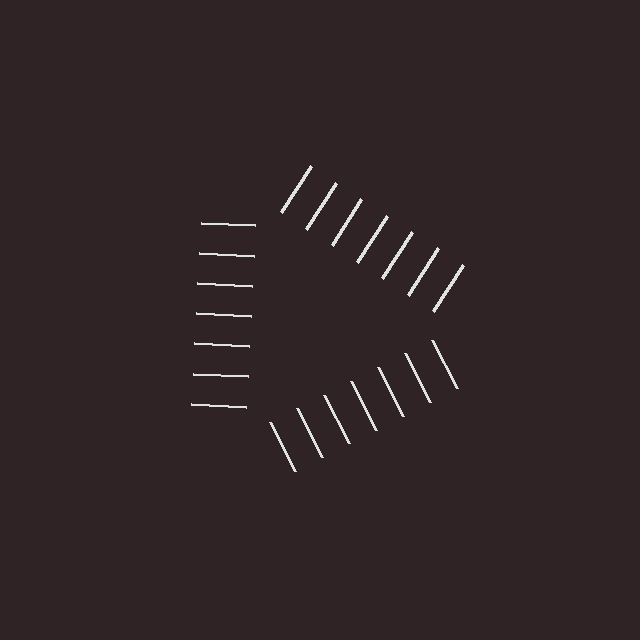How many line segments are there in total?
21 — 7 along each of the 3 edges.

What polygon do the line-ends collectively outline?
An illusory triangle — the line segments terminate on its edges but no continuous stroke is drawn.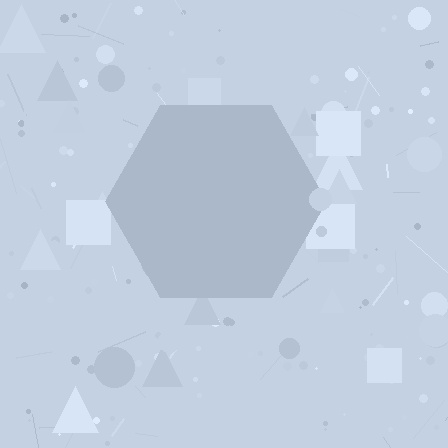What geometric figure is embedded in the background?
A hexagon is embedded in the background.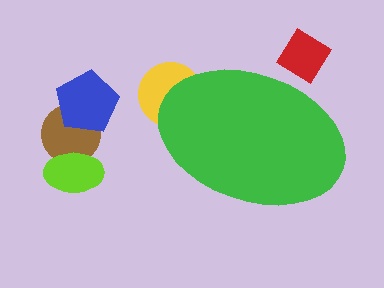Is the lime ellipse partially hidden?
No, the lime ellipse is fully visible.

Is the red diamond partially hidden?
Yes, the red diamond is partially hidden behind the green ellipse.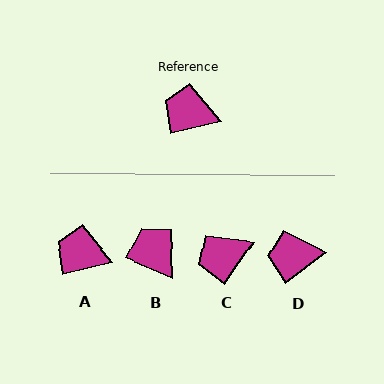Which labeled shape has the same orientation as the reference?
A.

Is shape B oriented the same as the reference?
No, it is off by about 37 degrees.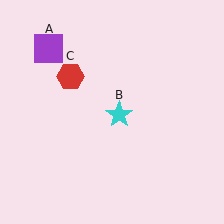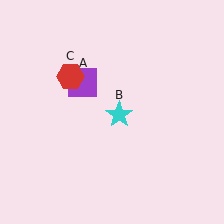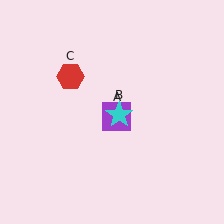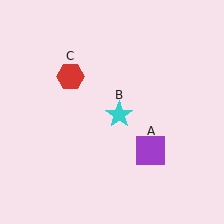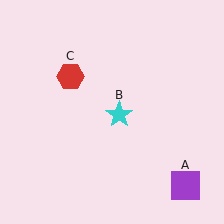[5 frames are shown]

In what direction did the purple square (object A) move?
The purple square (object A) moved down and to the right.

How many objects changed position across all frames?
1 object changed position: purple square (object A).